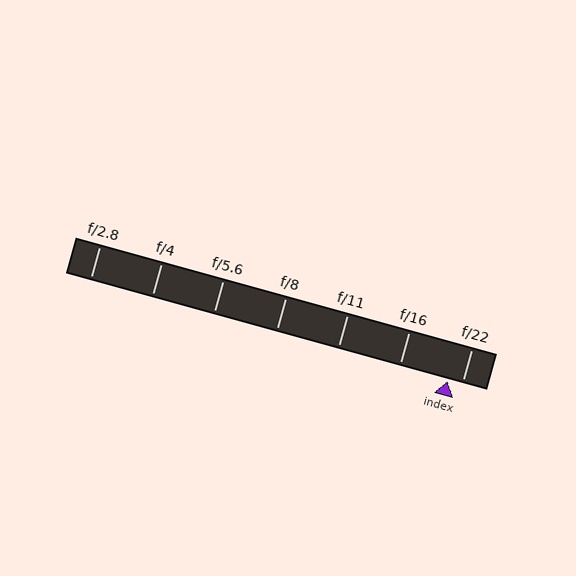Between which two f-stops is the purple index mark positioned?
The index mark is between f/16 and f/22.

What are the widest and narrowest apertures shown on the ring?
The widest aperture shown is f/2.8 and the narrowest is f/22.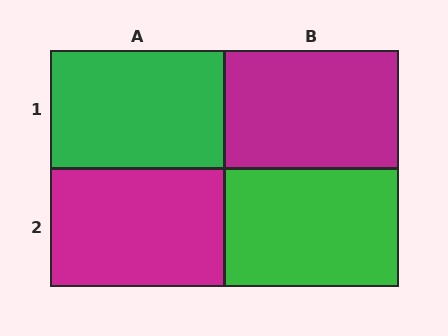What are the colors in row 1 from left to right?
Green, magenta.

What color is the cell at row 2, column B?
Green.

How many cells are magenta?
2 cells are magenta.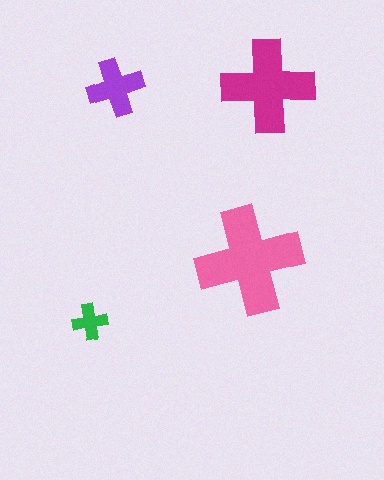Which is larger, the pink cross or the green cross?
The pink one.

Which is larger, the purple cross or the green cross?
The purple one.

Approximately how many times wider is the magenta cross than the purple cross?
About 1.5 times wider.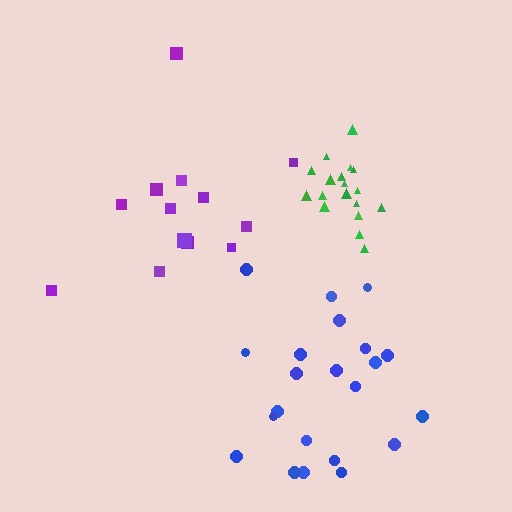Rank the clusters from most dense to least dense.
green, blue, purple.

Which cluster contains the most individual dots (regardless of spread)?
Blue (22).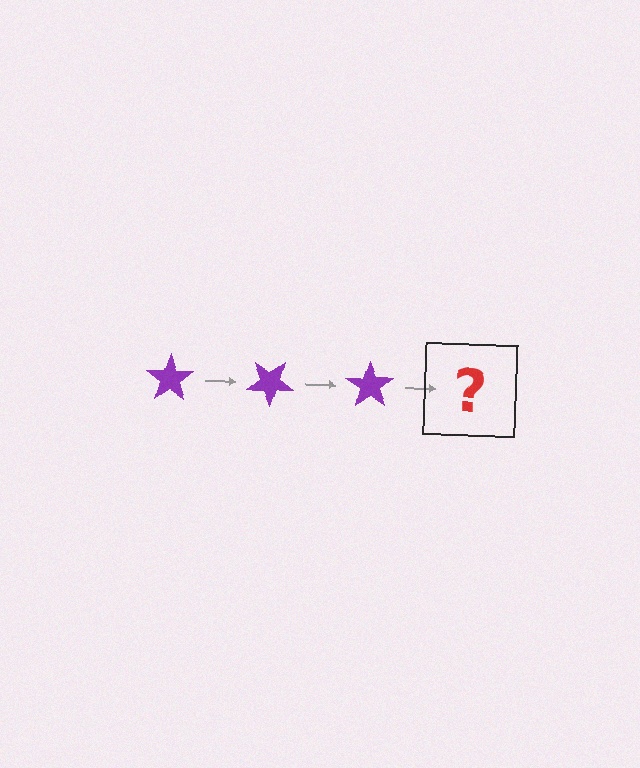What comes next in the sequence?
The next element should be a purple star rotated 105 degrees.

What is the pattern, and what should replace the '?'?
The pattern is that the star rotates 35 degrees each step. The '?' should be a purple star rotated 105 degrees.